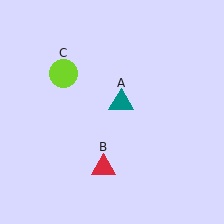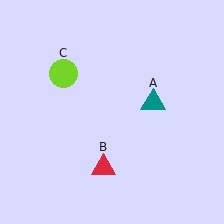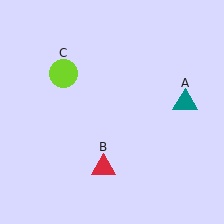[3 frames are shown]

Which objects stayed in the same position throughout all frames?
Red triangle (object B) and lime circle (object C) remained stationary.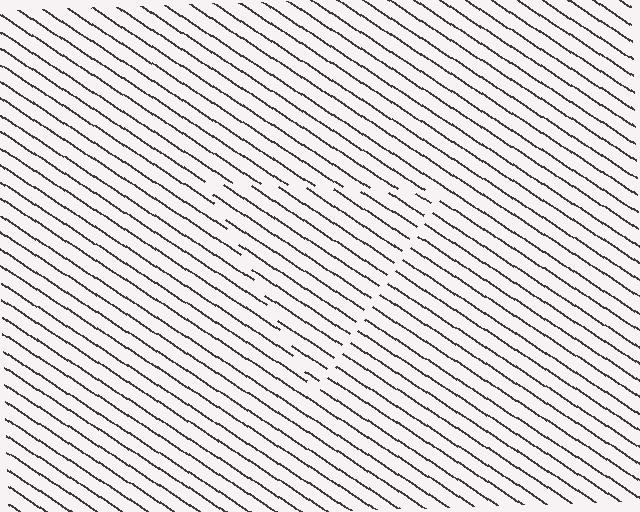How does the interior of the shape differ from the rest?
The interior of the shape contains the same grating, shifted by half a period — the contour is defined by the phase discontinuity where line-ends from the inner and outer gratings abut.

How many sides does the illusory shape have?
3 sides — the line-ends trace a triangle.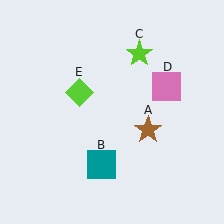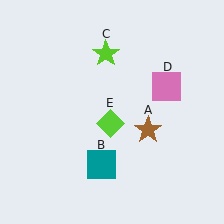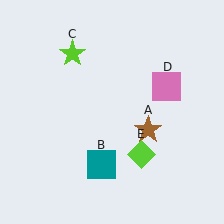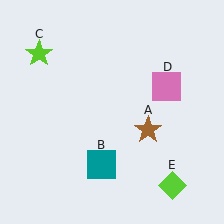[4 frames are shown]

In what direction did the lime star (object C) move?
The lime star (object C) moved left.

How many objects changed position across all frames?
2 objects changed position: lime star (object C), lime diamond (object E).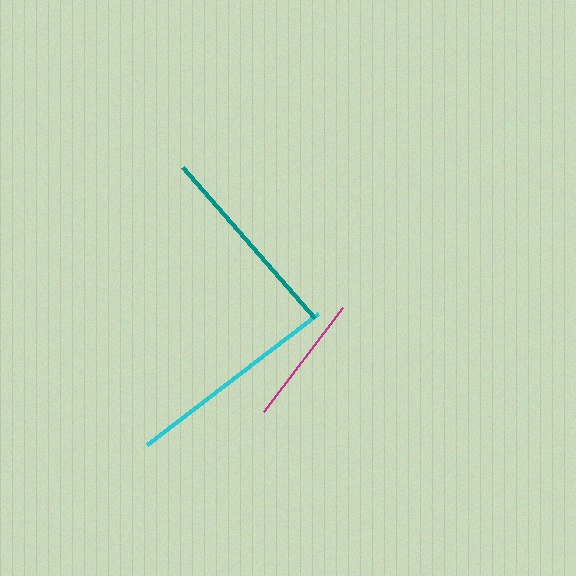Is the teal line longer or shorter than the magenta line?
The teal line is longer than the magenta line.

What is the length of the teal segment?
The teal segment is approximately 201 pixels long.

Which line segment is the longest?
The cyan line is the longest at approximately 215 pixels.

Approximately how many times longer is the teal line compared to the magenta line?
The teal line is approximately 1.5 times the length of the magenta line.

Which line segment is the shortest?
The magenta line is the shortest at approximately 131 pixels.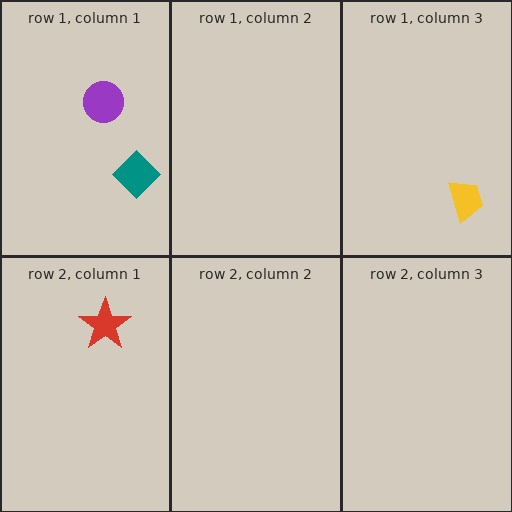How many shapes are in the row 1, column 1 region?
2.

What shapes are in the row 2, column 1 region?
The red star.